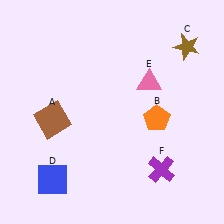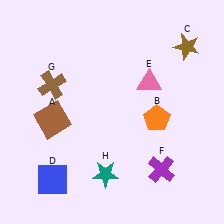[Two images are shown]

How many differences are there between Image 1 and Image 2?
There are 2 differences between the two images.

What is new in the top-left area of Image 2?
A brown cross (G) was added in the top-left area of Image 2.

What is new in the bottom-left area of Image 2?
A teal star (H) was added in the bottom-left area of Image 2.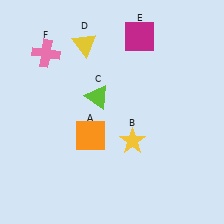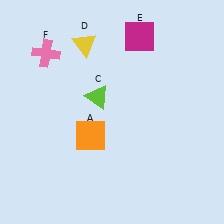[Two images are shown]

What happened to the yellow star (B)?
The yellow star (B) was removed in Image 2. It was in the bottom-right area of Image 1.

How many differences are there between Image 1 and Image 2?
There is 1 difference between the two images.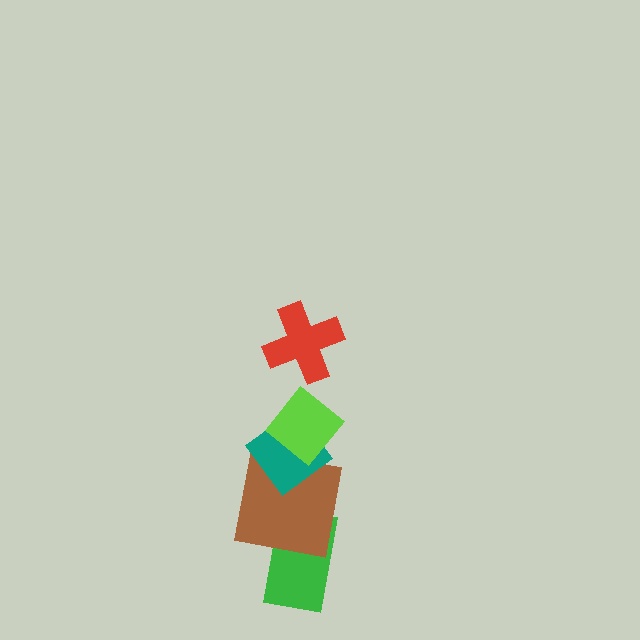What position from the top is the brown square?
The brown square is 4th from the top.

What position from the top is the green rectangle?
The green rectangle is 5th from the top.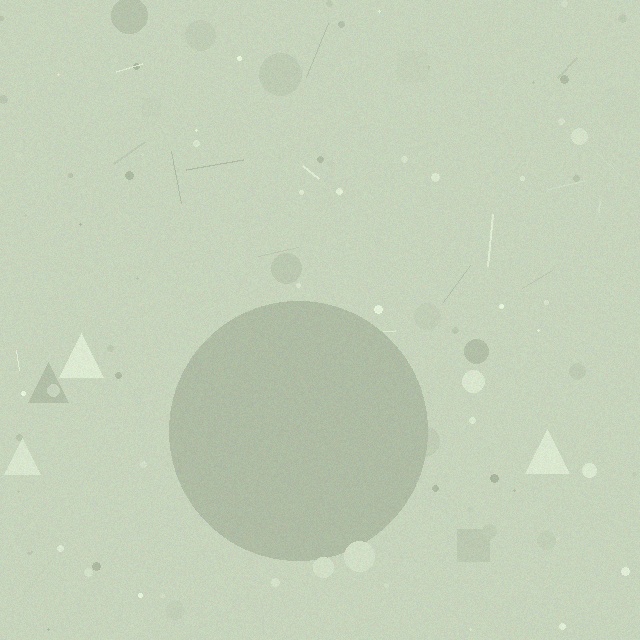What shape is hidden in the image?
A circle is hidden in the image.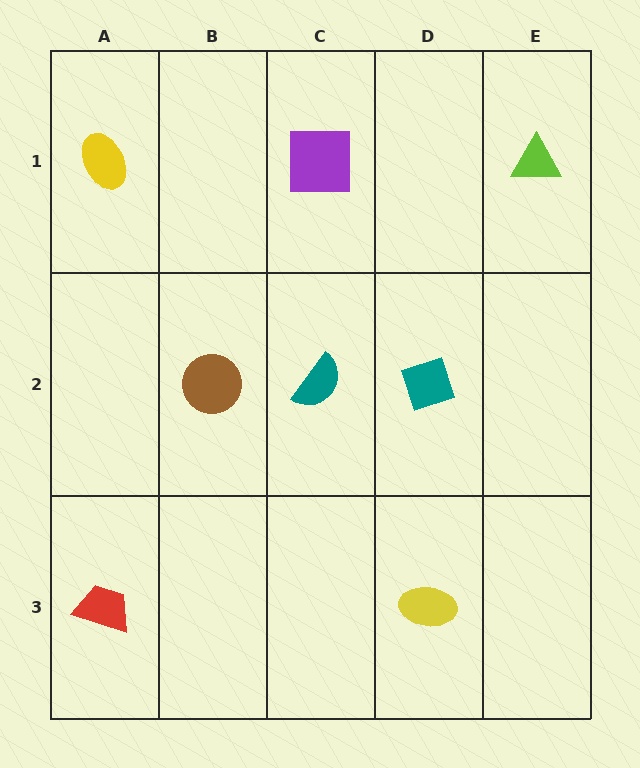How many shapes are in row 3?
2 shapes.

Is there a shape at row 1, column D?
No, that cell is empty.